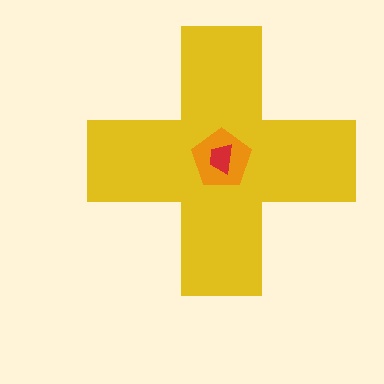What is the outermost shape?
The yellow cross.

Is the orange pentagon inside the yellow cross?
Yes.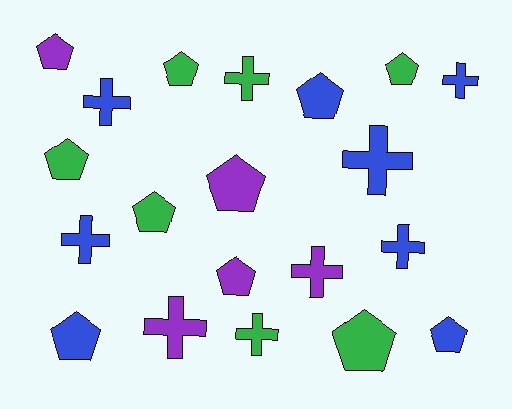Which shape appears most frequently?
Pentagon, with 11 objects.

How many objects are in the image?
There are 20 objects.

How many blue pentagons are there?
There are 3 blue pentagons.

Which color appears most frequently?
Blue, with 8 objects.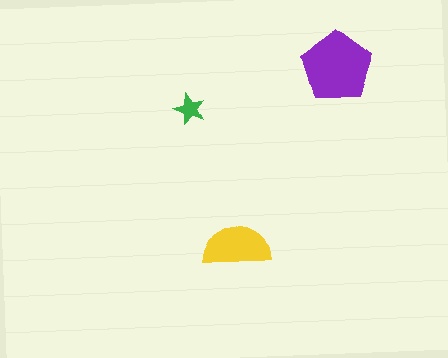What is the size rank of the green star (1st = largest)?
3rd.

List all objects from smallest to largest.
The green star, the yellow semicircle, the purple pentagon.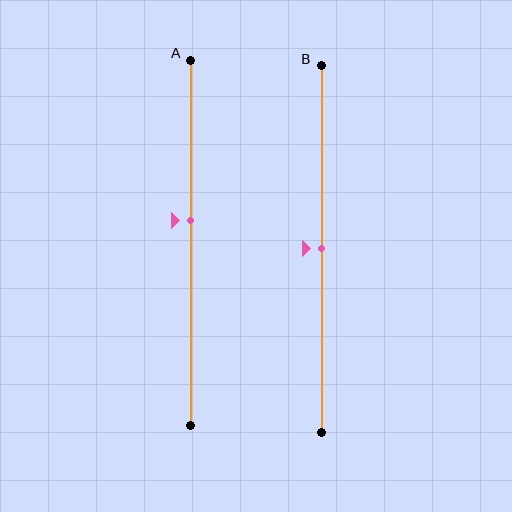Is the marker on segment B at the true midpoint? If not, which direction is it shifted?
Yes, the marker on segment B is at the true midpoint.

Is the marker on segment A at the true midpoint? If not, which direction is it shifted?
No, the marker on segment A is shifted upward by about 6% of the segment length.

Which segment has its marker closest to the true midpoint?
Segment B has its marker closest to the true midpoint.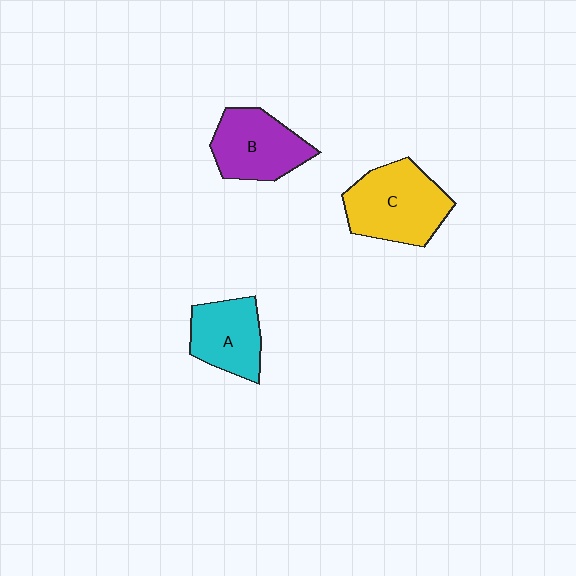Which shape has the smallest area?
Shape A (cyan).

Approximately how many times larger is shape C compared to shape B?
Approximately 1.2 times.